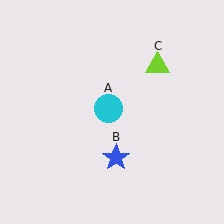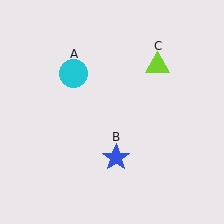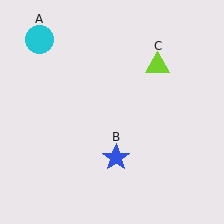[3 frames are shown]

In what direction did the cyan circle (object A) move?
The cyan circle (object A) moved up and to the left.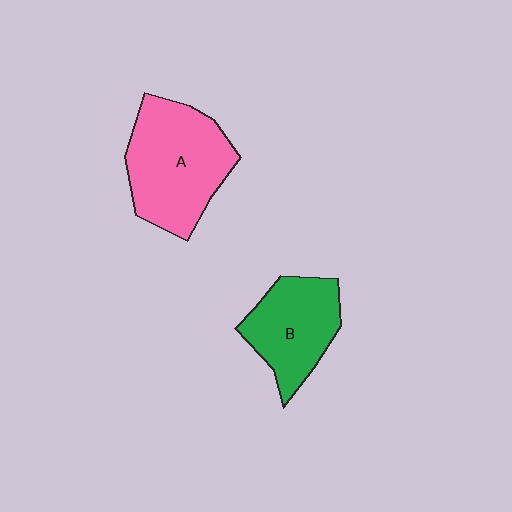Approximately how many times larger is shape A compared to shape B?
Approximately 1.4 times.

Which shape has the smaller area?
Shape B (green).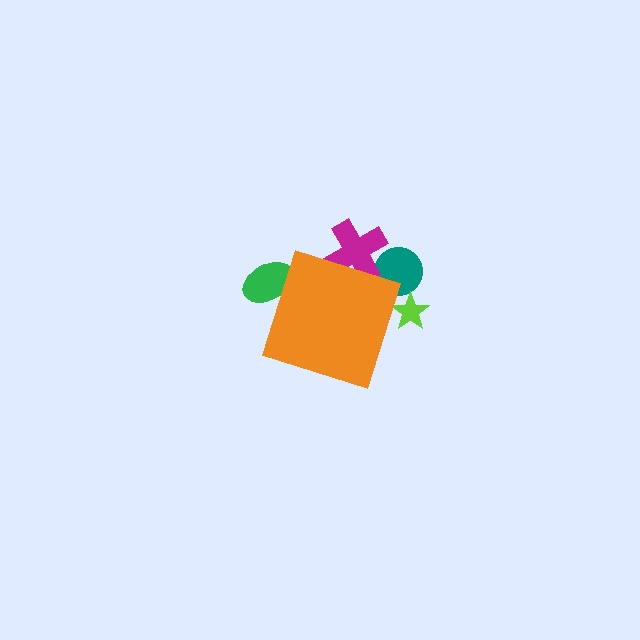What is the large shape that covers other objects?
An orange diamond.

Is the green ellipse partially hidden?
Yes, the green ellipse is partially hidden behind the orange diamond.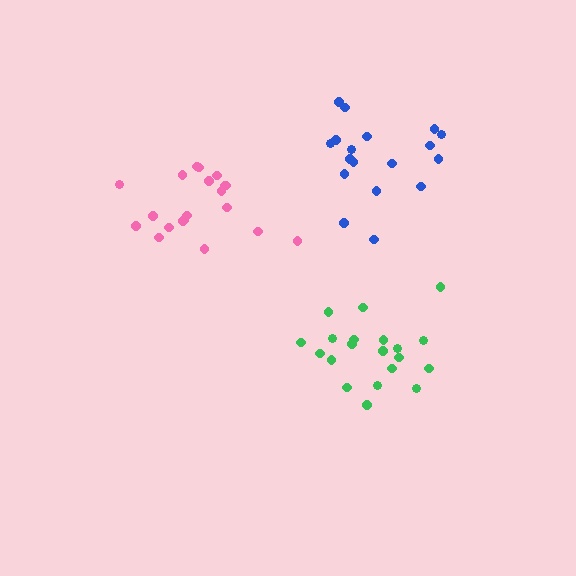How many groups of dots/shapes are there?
There are 3 groups.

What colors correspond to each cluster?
The clusters are colored: green, pink, blue.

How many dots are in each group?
Group 1: 20 dots, Group 2: 20 dots, Group 3: 18 dots (58 total).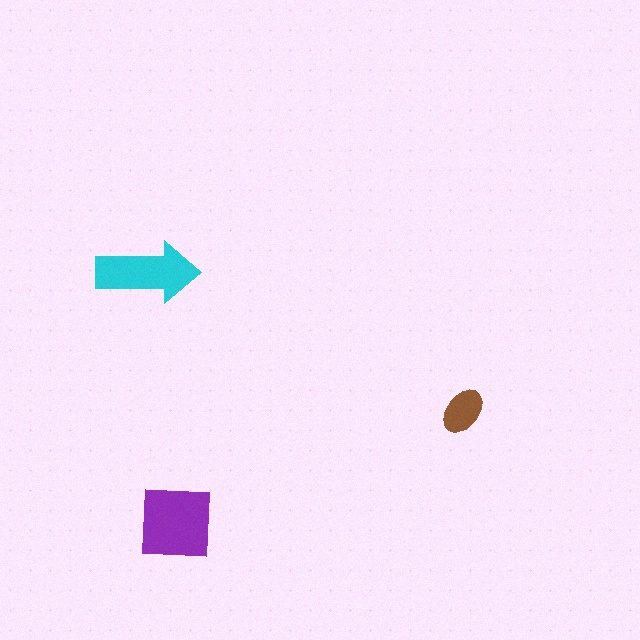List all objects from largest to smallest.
The purple square, the cyan arrow, the brown ellipse.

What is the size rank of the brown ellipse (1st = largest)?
3rd.